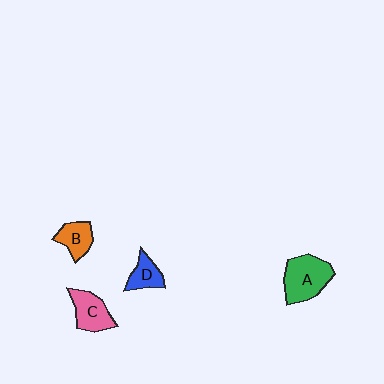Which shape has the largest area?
Shape A (green).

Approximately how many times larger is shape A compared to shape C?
Approximately 1.4 times.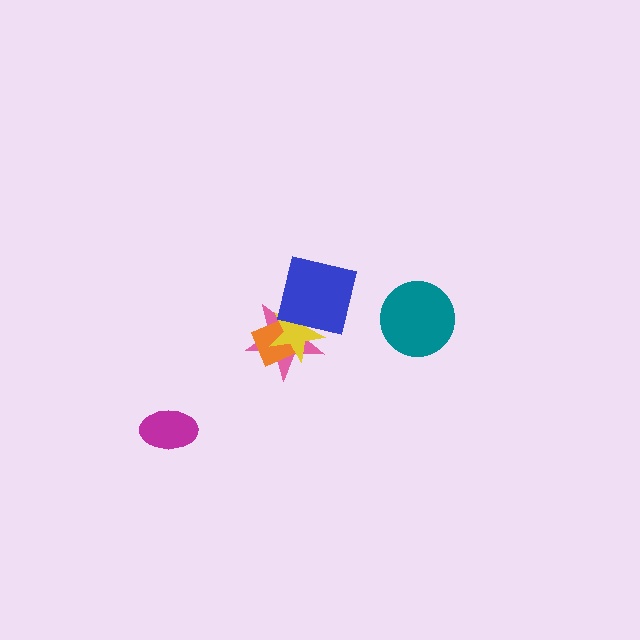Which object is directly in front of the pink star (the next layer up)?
The orange diamond is directly in front of the pink star.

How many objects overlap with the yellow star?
3 objects overlap with the yellow star.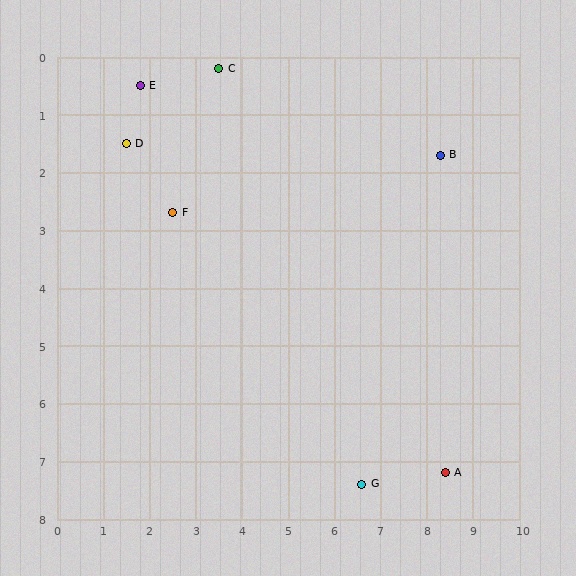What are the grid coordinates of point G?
Point G is at approximately (6.6, 7.4).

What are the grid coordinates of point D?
Point D is at approximately (1.5, 1.5).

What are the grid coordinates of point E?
Point E is at approximately (1.8, 0.5).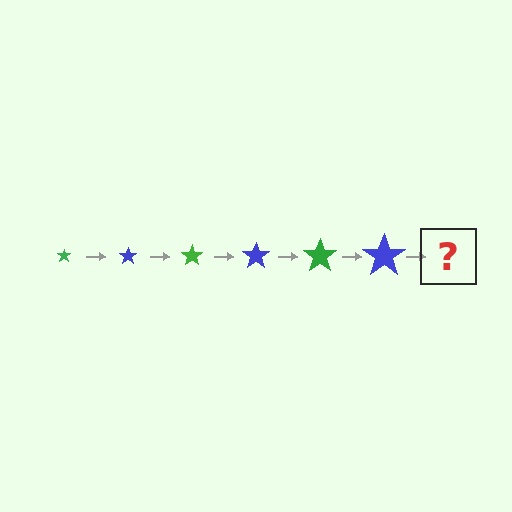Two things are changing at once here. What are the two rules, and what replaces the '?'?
The two rules are that the star grows larger each step and the color cycles through green and blue. The '?' should be a green star, larger than the previous one.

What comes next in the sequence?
The next element should be a green star, larger than the previous one.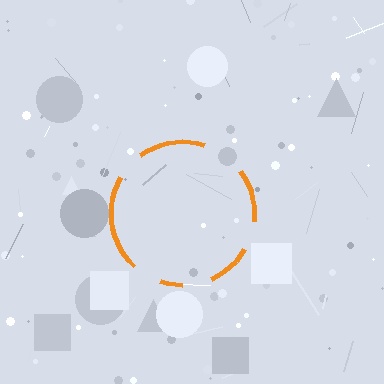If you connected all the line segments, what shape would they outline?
They would outline a circle.